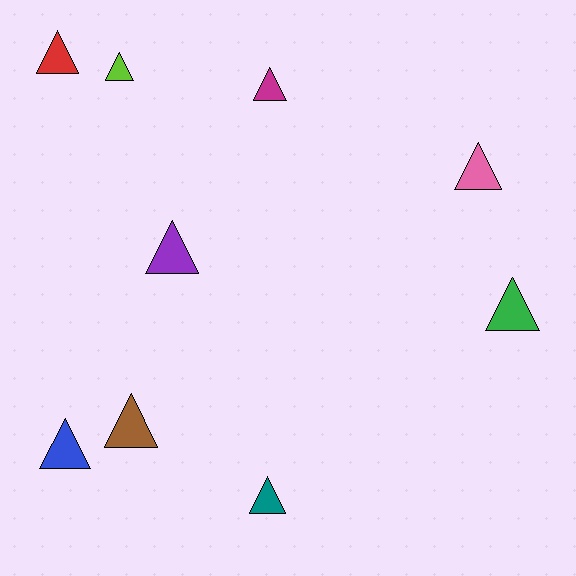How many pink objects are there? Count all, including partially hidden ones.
There is 1 pink object.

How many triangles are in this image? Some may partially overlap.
There are 9 triangles.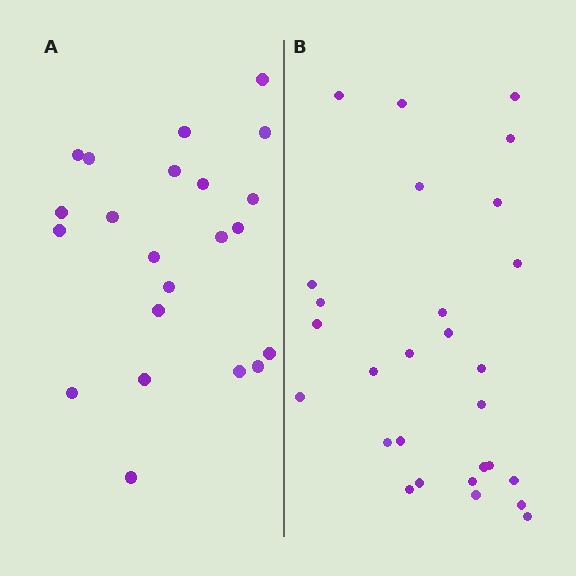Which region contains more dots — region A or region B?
Region B (the right region) has more dots.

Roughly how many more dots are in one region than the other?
Region B has about 6 more dots than region A.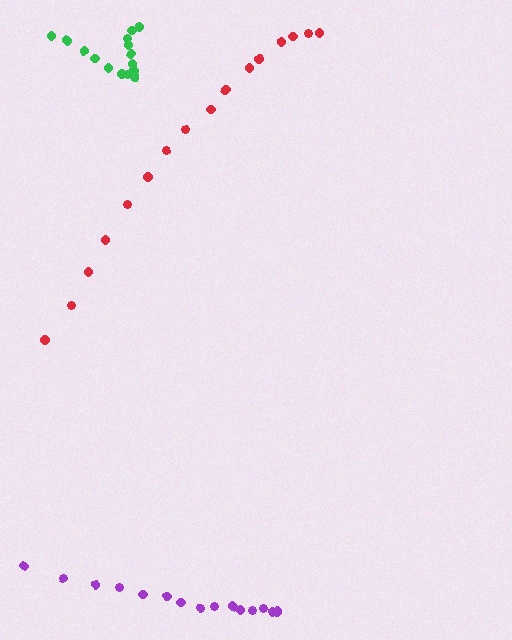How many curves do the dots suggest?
There are 3 distinct paths.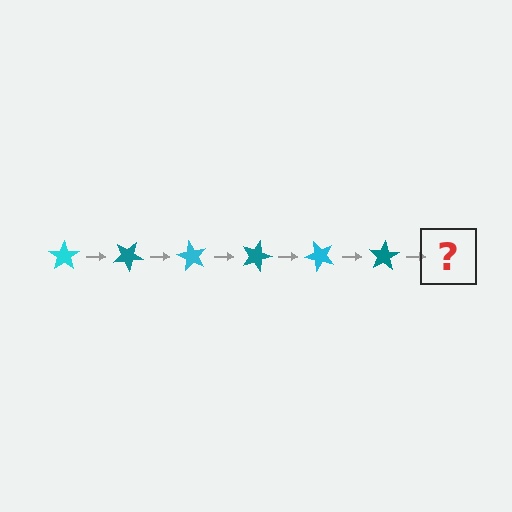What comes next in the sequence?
The next element should be a cyan star, rotated 180 degrees from the start.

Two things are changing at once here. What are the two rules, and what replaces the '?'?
The two rules are that it rotates 30 degrees each step and the color cycles through cyan and teal. The '?' should be a cyan star, rotated 180 degrees from the start.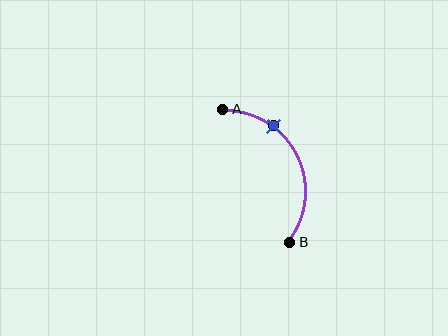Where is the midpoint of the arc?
The arc midpoint is the point on the curve farthest from the straight line joining A and B. It sits to the right of that line.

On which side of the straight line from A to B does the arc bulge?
The arc bulges to the right of the straight line connecting A and B.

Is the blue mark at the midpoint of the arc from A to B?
No. The blue mark lies on the arc but is closer to endpoint A. The arc midpoint would be at the point on the curve equidistant along the arc from both A and B.